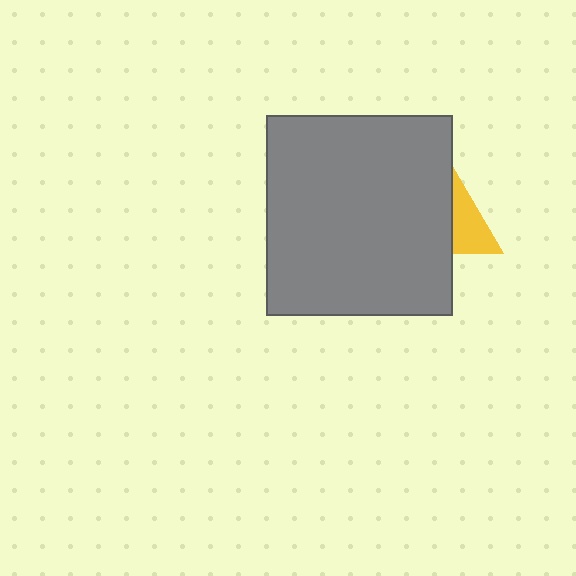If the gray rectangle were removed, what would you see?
You would see the complete yellow triangle.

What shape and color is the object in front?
The object in front is a gray rectangle.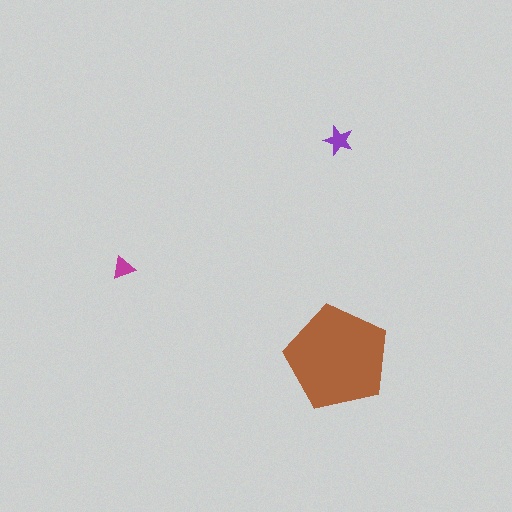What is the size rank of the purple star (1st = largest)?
2nd.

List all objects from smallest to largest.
The magenta triangle, the purple star, the brown pentagon.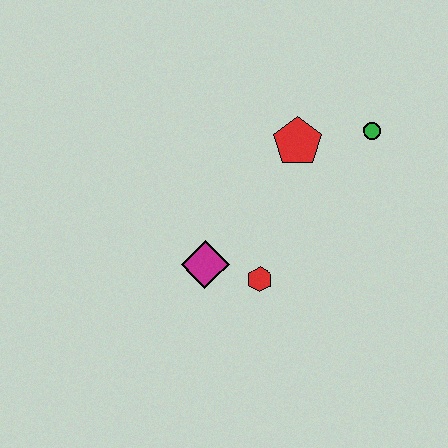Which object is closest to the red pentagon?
The green circle is closest to the red pentagon.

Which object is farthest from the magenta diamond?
The green circle is farthest from the magenta diamond.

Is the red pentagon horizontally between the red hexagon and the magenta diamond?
No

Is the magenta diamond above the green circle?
No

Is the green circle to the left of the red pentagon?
No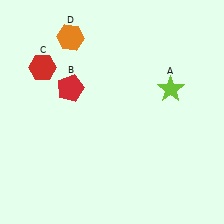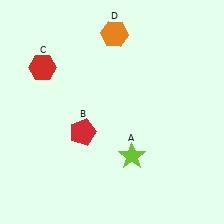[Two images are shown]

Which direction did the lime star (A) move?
The lime star (A) moved down.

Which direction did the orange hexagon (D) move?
The orange hexagon (D) moved right.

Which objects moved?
The objects that moved are: the lime star (A), the red pentagon (B), the orange hexagon (D).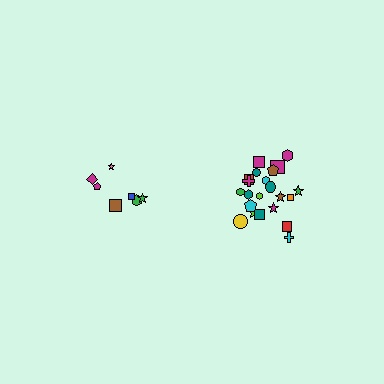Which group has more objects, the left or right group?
The right group.